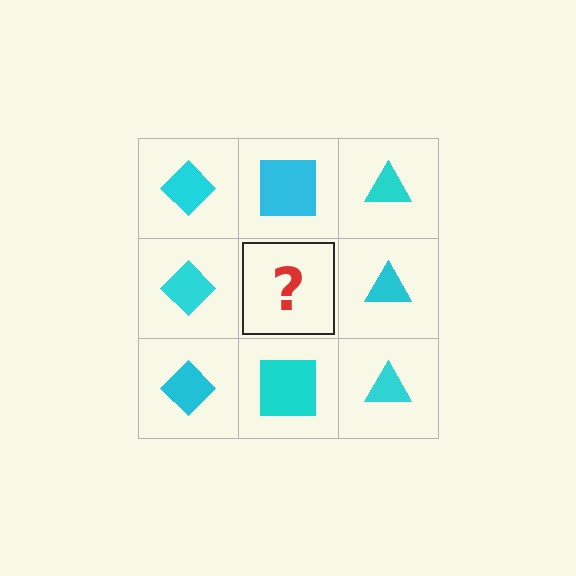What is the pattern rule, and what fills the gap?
The rule is that each column has a consistent shape. The gap should be filled with a cyan square.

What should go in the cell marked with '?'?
The missing cell should contain a cyan square.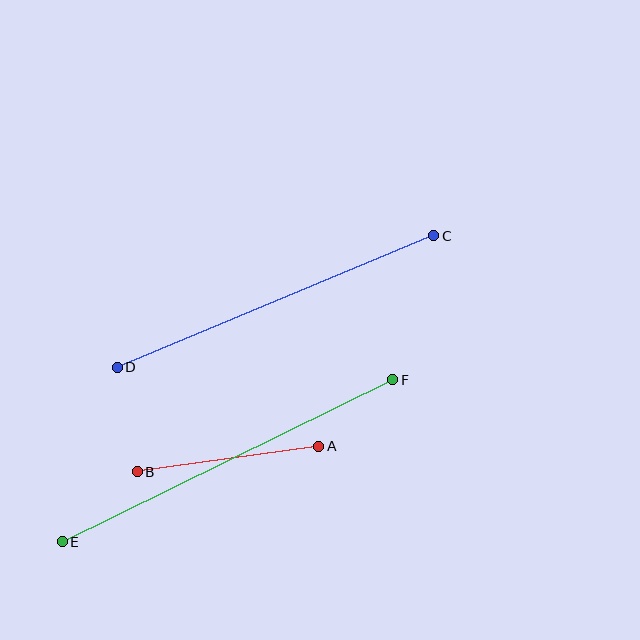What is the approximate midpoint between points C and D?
The midpoint is at approximately (276, 302) pixels.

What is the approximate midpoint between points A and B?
The midpoint is at approximately (228, 459) pixels.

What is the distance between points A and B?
The distance is approximately 184 pixels.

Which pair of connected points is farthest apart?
Points E and F are farthest apart.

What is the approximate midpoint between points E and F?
The midpoint is at approximately (228, 461) pixels.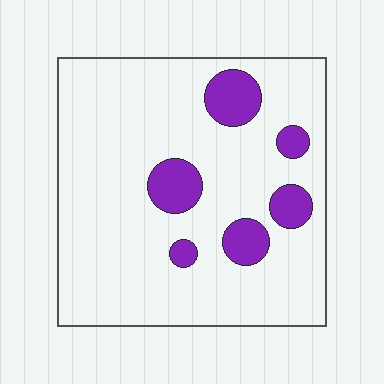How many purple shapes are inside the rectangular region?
6.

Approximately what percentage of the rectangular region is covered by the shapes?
Approximately 15%.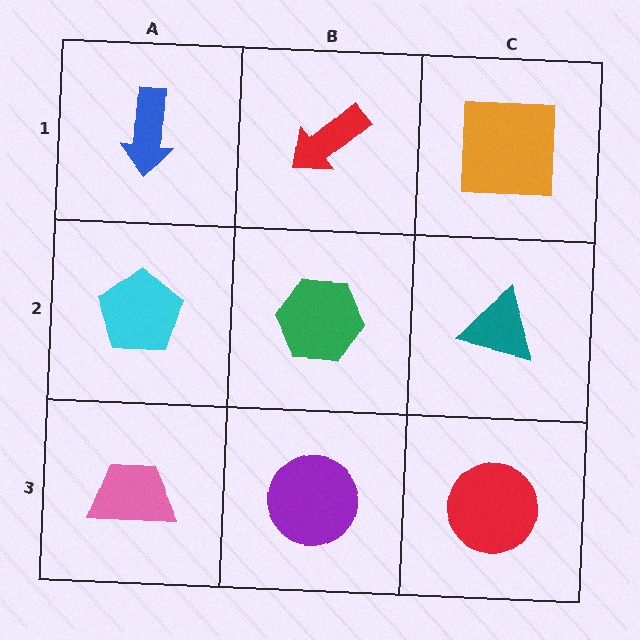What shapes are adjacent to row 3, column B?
A green hexagon (row 2, column B), a pink trapezoid (row 3, column A), a red circle (row 3, column C).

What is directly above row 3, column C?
A teal triangle.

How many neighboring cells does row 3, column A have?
2.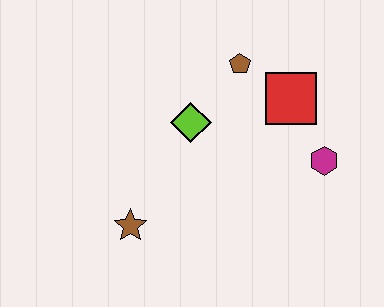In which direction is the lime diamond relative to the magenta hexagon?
The lime diamond is to the left of the magenta hexagon.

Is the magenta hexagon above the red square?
No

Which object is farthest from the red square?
The brown star is farthest from the red square.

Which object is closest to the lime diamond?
The brown pentagon is closest to the lime diamond.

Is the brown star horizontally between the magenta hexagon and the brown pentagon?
No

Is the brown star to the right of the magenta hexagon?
No